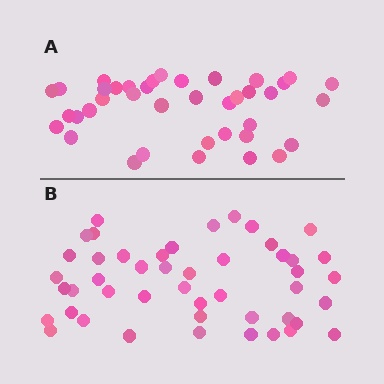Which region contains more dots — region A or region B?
Region B (the bottom region) has more dots.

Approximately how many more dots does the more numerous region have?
Region B has roughly 8 or so more dots than region A.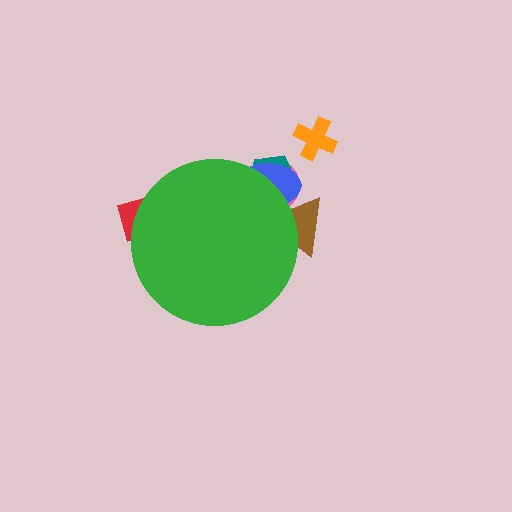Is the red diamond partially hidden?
Yes, the red diamond is partially hidden behind the green circle.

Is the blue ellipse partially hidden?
Yes, the blue ellipse is partially hidden behind the green circle.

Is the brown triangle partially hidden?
Yes, the brown triangle is partially hidden behind the green circle.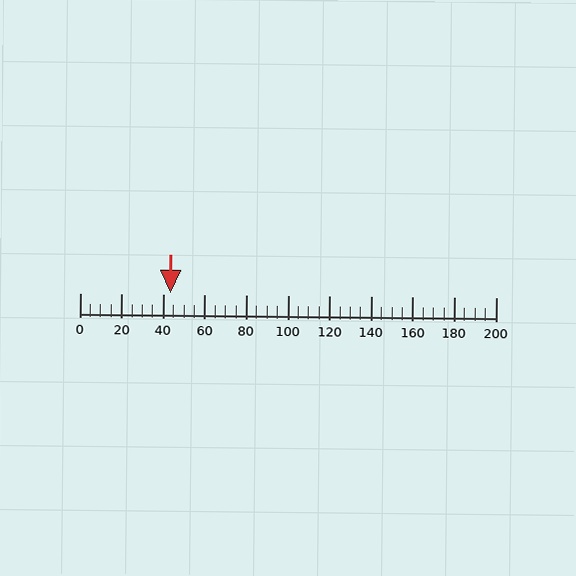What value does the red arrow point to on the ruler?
The red arrow points to approximately 43.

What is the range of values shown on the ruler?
The ruler shows values from 0 to 200.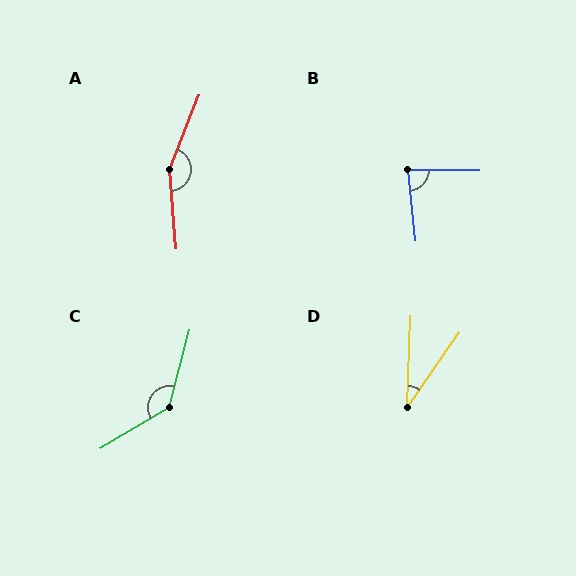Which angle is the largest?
A, at approximately 154 degrees.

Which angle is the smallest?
D, at approximately 33 degrees.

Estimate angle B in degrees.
Approximately 84 degrees.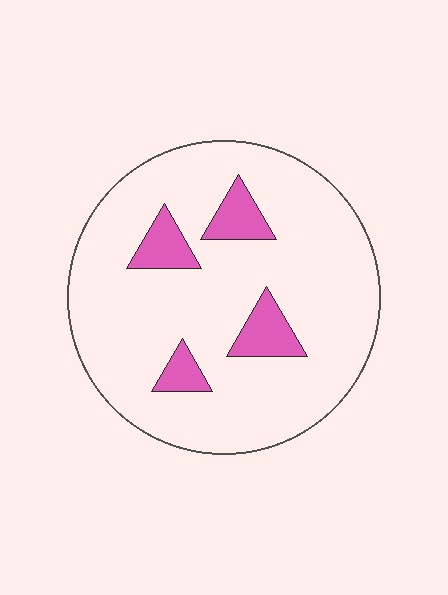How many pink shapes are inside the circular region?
4.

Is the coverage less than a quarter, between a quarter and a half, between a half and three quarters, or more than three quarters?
Less than a quarter.